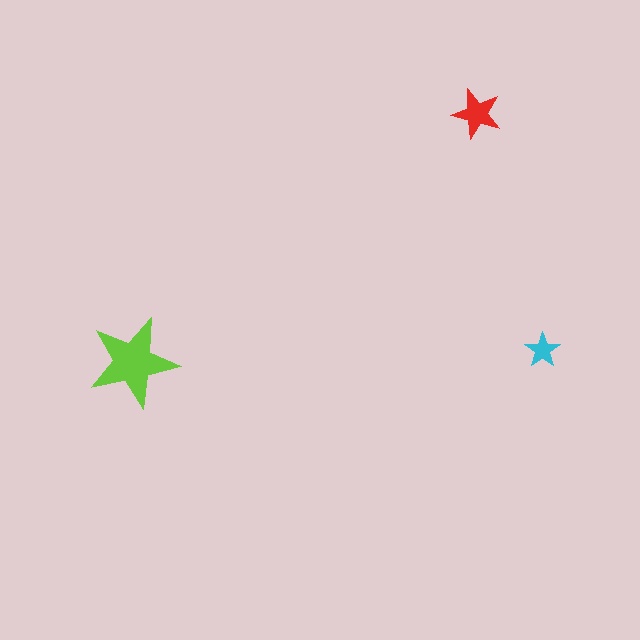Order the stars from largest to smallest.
the lime one, the red one, the cyan one.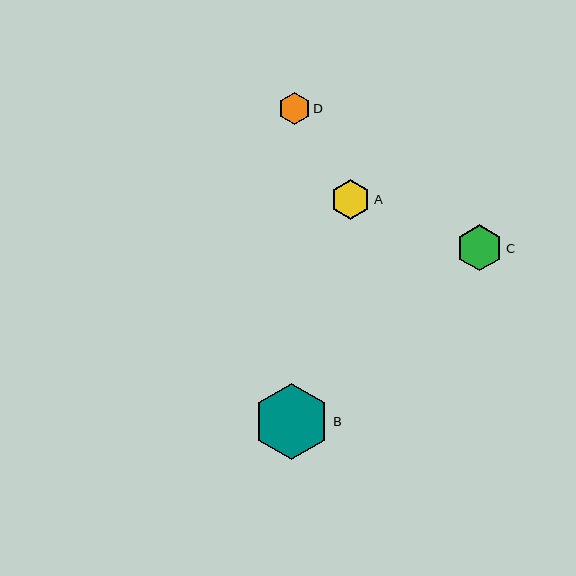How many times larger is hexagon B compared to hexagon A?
Hexagon B is approximately 2.0 times the size of hexagon A.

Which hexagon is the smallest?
Hexagon D is the smallest with a size of approximately 32 pixels.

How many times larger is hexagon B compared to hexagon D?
Hexagon B is approximately 2.4 times the size of hexagon D.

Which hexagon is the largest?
Hexagon B is the largest with a size of approximately 77 pixels.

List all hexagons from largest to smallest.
From largest to smallest: B, C, A, D.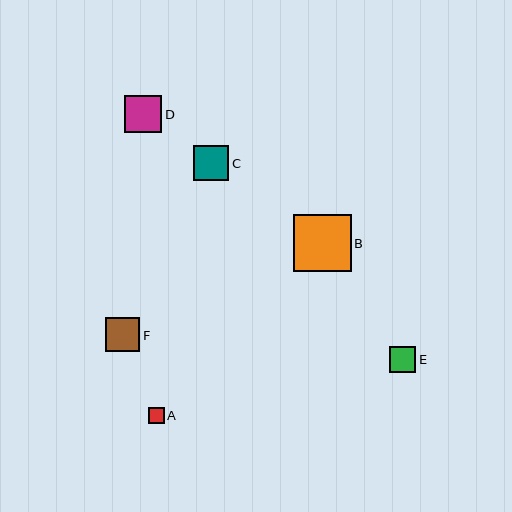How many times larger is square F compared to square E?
Square F is approximately 1.3 times the size of square E.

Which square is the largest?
Square B is the largest with a size of approximately 58 pixels.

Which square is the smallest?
Square A is the smallest with a size of approximately 16 pixels.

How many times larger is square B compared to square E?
Square B is approximately 2.2 times the size of square E.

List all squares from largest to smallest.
From largest to smallest: B, D, C, F, E, A.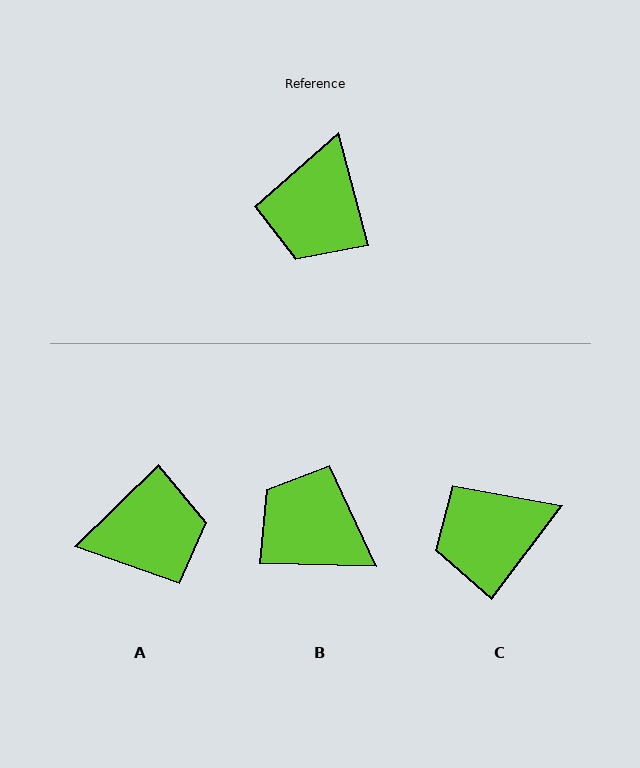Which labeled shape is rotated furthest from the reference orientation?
A, about 119 degrees away.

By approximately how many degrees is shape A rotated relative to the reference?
Approximately 119 degrees counter-clockwise.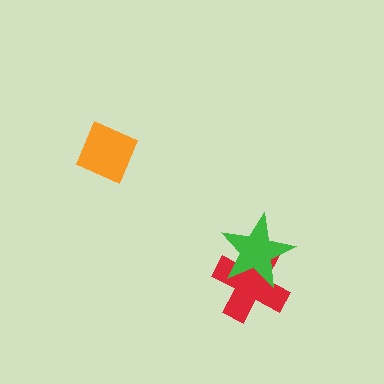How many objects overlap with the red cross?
1 object overlaps with the red cross.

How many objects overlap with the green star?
1 object overlaps with the green star.